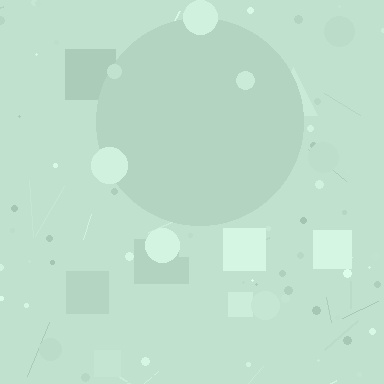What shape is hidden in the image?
A circle is hidden in the image.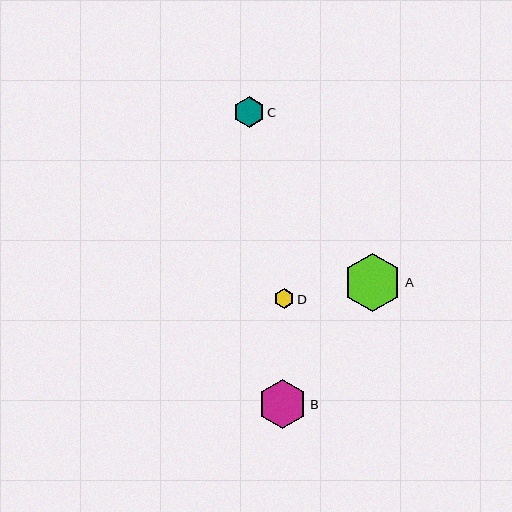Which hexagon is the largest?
Hexagon A is the largest with a size of approximately 59 pixels.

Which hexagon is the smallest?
Hexagon D is the smallest with a size of approximately 20 pixels.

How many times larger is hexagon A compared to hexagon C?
Hexagon A is approximately 1.9 times the size of hexagon C.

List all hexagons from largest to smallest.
From largest to smallest: A, B, C, D.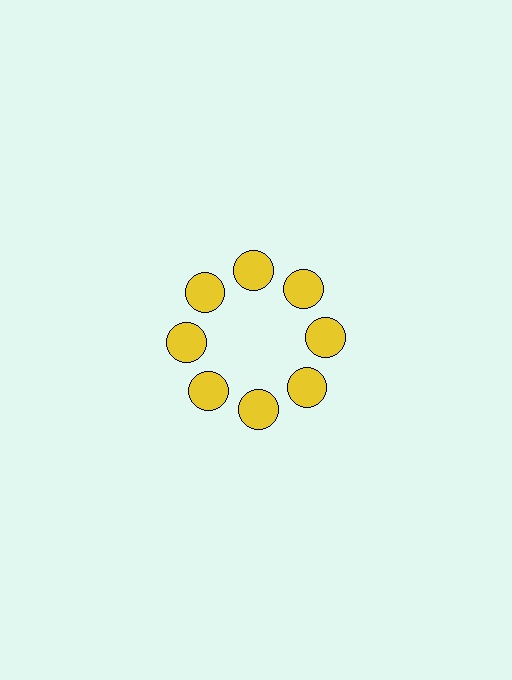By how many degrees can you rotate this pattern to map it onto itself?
The pattern maps onto itself every 45 degrees of rotation.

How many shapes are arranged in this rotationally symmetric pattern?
There are 8 shapes, arranged in 8 groups of 1.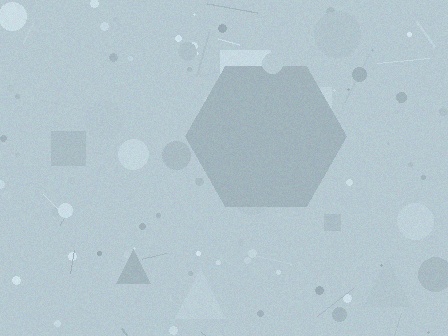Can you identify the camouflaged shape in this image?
The camouflaged shape is a hexagon.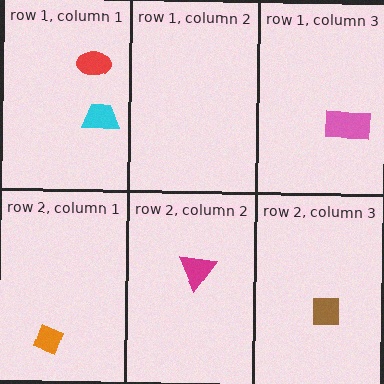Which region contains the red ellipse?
The row 1, column 1 region.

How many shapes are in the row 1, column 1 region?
2.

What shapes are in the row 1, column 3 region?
The pink rectangle.